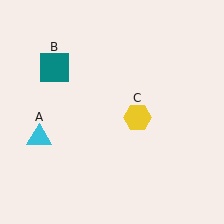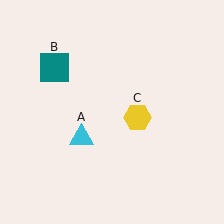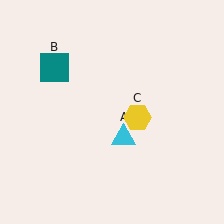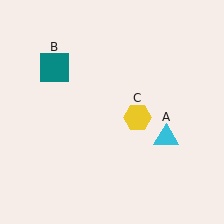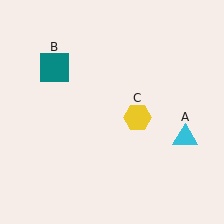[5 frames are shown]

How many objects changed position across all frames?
1 object changed position: cyan triangle (object A).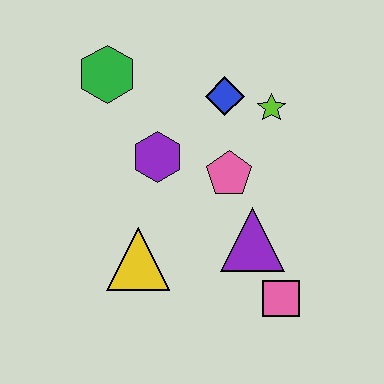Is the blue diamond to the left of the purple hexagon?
No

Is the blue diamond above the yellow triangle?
Yes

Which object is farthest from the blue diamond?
The pink square is farthest from the blue diamond.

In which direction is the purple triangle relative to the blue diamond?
The purple triangle is below the blue diamond.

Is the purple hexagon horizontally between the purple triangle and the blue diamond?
No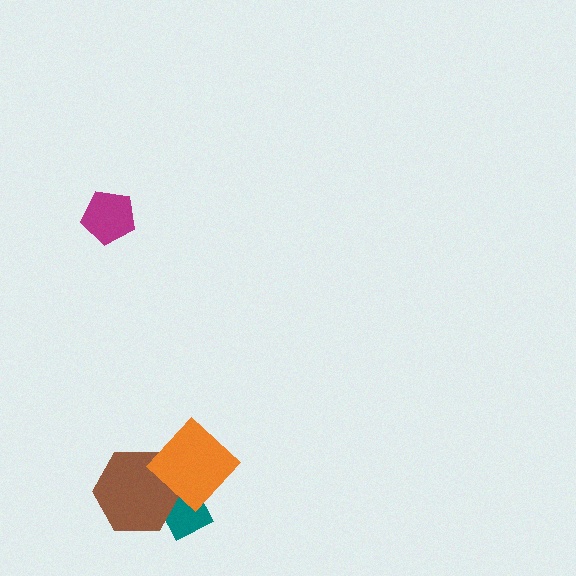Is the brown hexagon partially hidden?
Yes, it is partially covered by another shape.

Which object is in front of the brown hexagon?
The orange diamond is in front of the brown hexagon.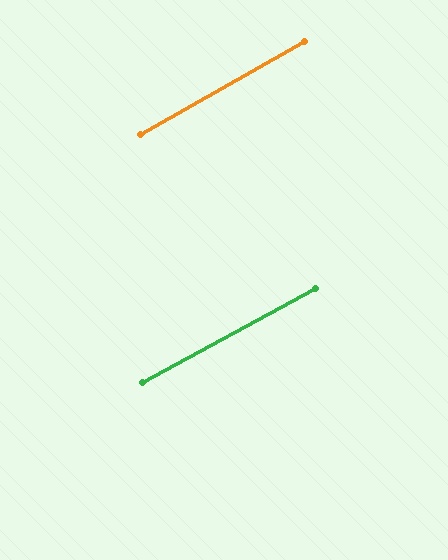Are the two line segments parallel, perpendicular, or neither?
Parallel — their directions differ by only 1.1°.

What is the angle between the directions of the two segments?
Approximately 1 degree.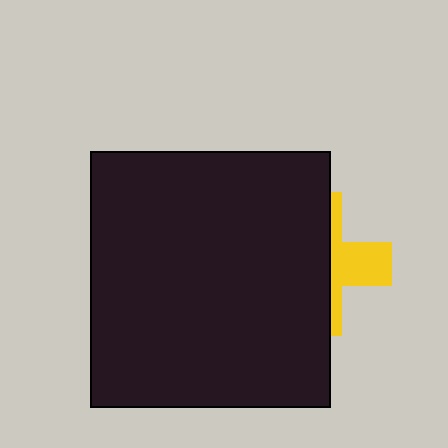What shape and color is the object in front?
The object in front is a black rectangle.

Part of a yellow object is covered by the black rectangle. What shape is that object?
It is a cross.